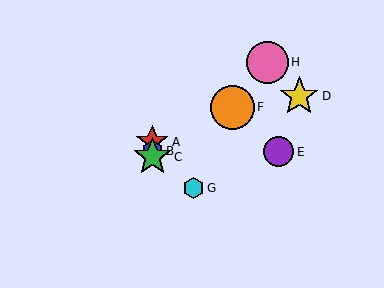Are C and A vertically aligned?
Yes, both are at x≈152.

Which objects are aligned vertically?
Objects A, B, C are aligned vertically.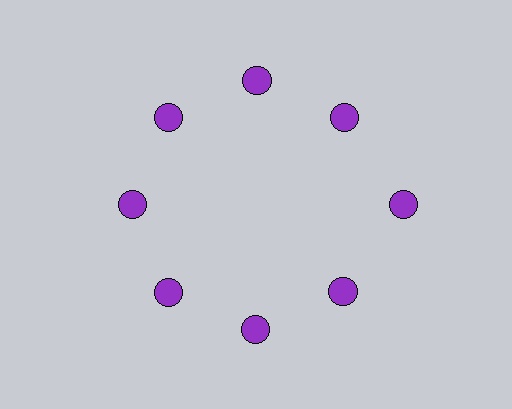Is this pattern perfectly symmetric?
No. The 8 purple circles are arranged in a ring, but one element near the 3 o'clock position is pushed outward from the center, breaking the 8-fold rotational symmetry.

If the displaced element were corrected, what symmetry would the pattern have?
It would have 8-fold rotational symmetry — the pattern would map onto itself every 45 degrees.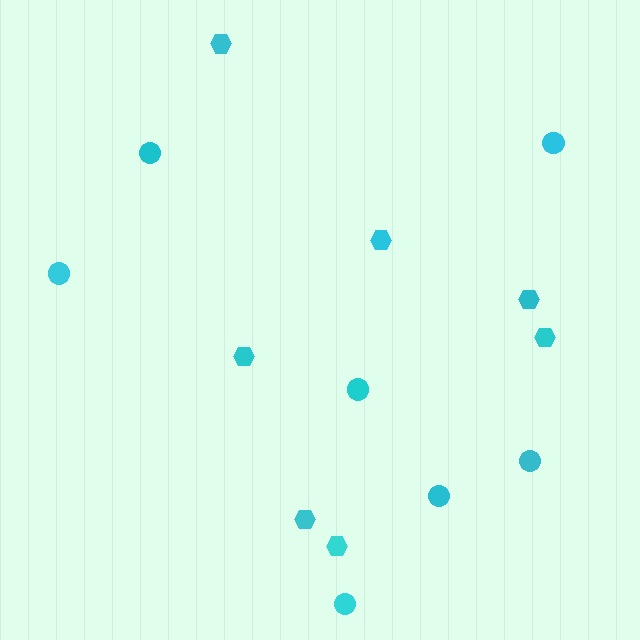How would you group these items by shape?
There are 2 groups: one group of hexagons (7) and one group of circles (7).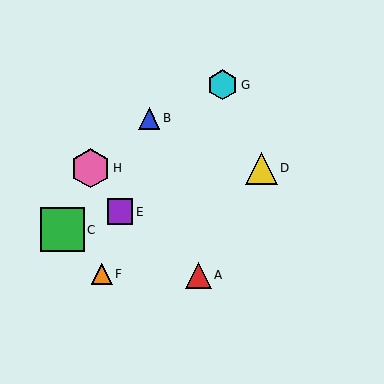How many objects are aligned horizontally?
2 objects (D, H) are aligned horizontally.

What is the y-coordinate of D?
Object D is at y≈168.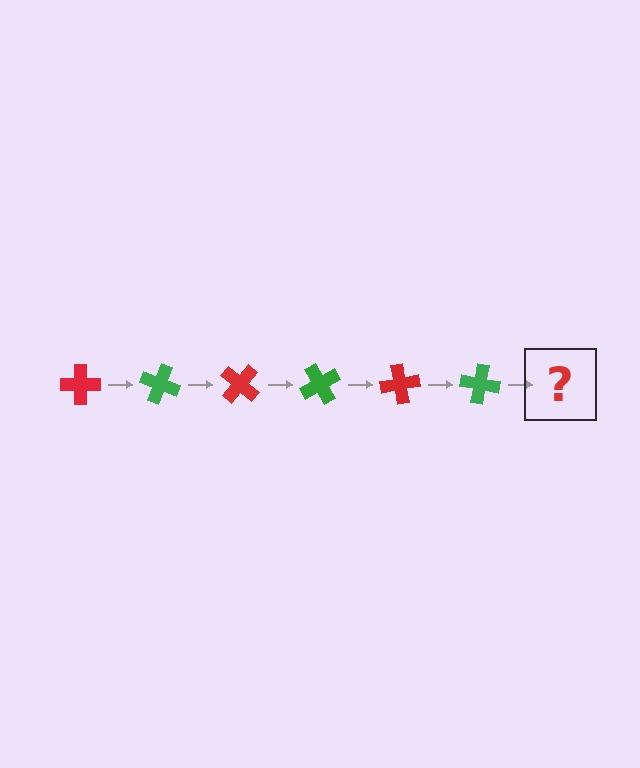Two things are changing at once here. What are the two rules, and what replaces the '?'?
The two rules are that it rotates 20 degrees each step and the color cycles through red and green. The '?' should be a red cross, rotated 120 degrees from the start.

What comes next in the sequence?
The next element should be a red cross, rotated 120 degrees from the start.